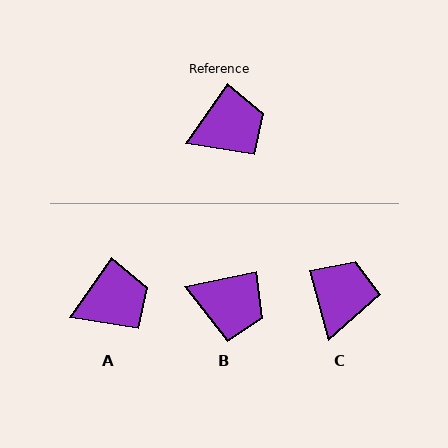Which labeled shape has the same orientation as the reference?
A.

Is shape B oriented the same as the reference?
No, it is off by about 43 degrees.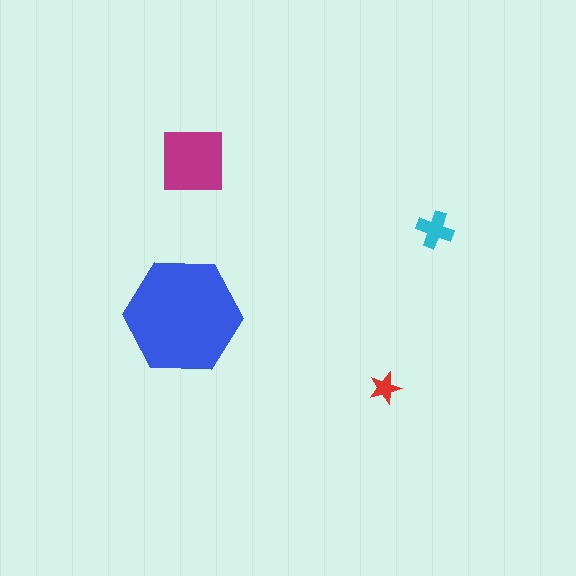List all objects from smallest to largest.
The red star, the cyan cross, the magenta square, the blue hexagon.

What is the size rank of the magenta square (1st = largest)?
2nd.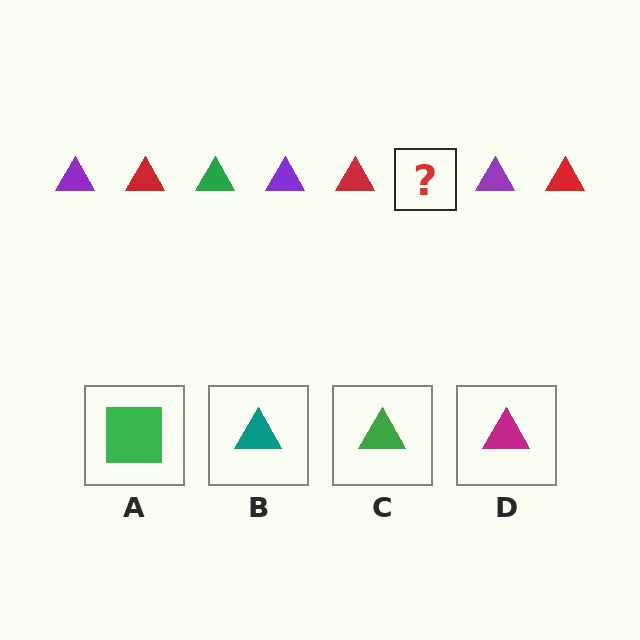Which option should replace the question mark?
Option C.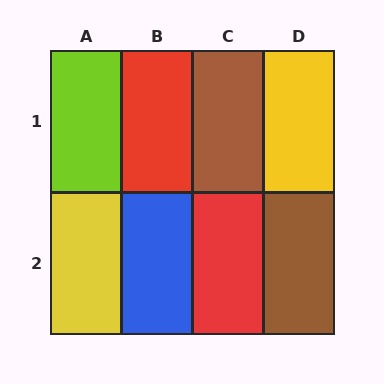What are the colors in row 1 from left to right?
Lime, red, brown, yellow.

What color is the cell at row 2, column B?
Blue.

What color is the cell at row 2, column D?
Brown.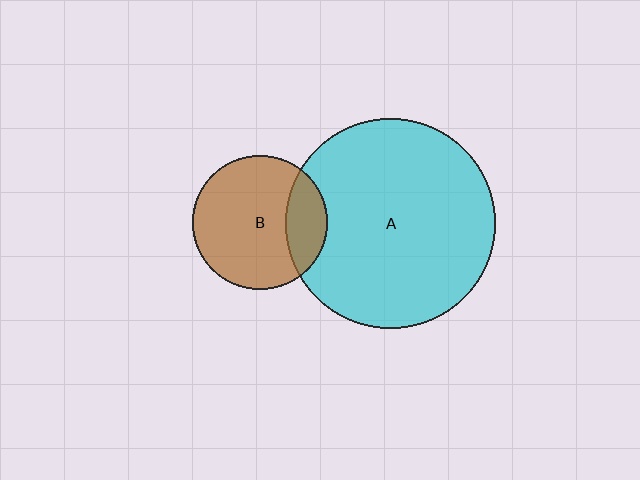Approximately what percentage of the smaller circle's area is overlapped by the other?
Approximately 20%.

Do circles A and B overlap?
Yes.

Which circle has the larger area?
Circle A (cyan).